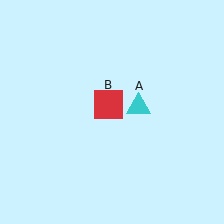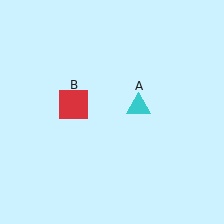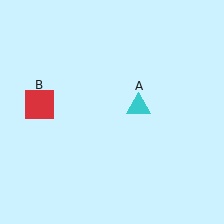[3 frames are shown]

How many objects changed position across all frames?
1 object changed position: red square (object B).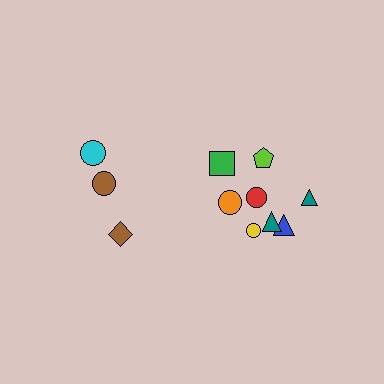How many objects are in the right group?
There are 8 objects.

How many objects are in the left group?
There are 3 objects.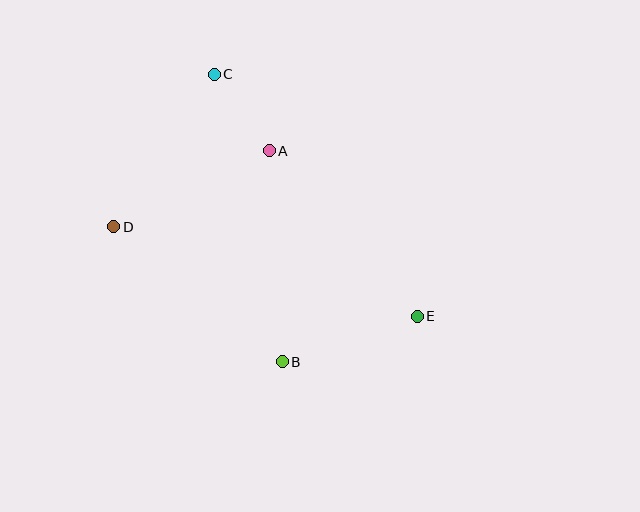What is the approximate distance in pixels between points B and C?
The distance between B and C is approximately 295 pixels.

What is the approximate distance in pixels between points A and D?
The distance between A and D is approximately 173 pixels.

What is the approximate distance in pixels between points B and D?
The distance between B and D is approximately 216 pixels.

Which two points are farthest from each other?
Points D and E are farthest from each other.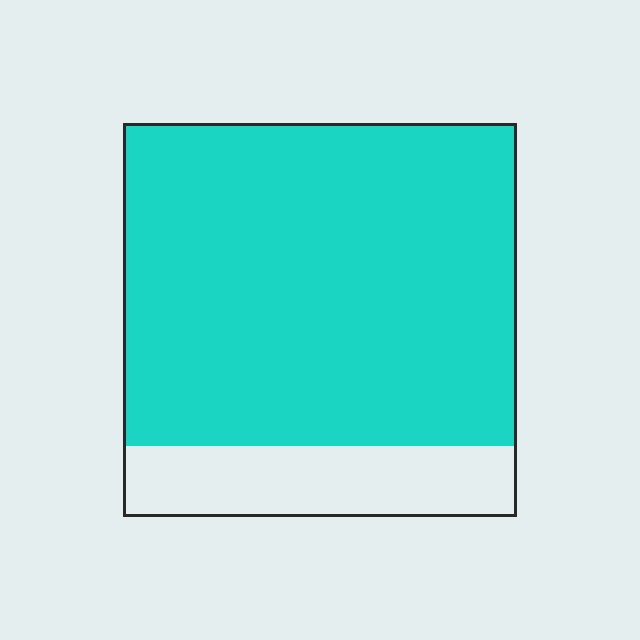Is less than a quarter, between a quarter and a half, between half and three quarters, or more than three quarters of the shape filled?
More than three quarters.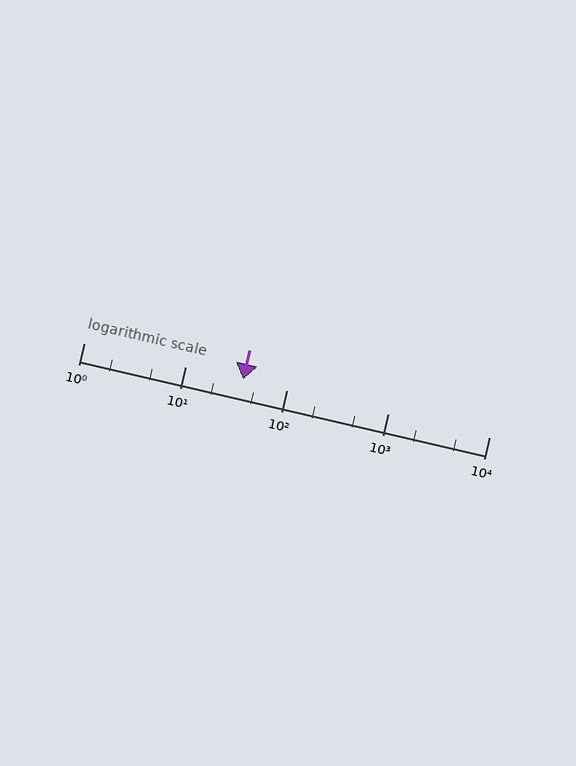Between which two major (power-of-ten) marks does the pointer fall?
The pointer is between 10 and 100.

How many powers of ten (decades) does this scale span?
The scale spans 4 decades, from 1 to 10000.